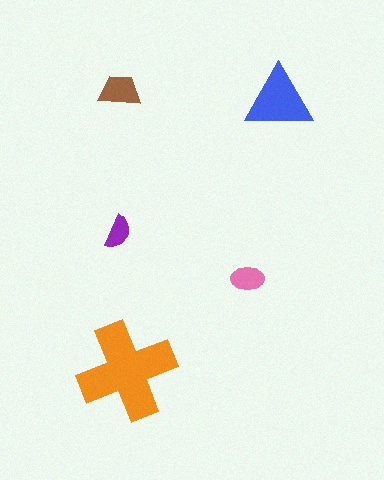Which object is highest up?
The brown trapezoid is topmost.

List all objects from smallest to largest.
The purple semicircle, the pink ellipse, the brown trapezoid, the blue triangle, the orange cross.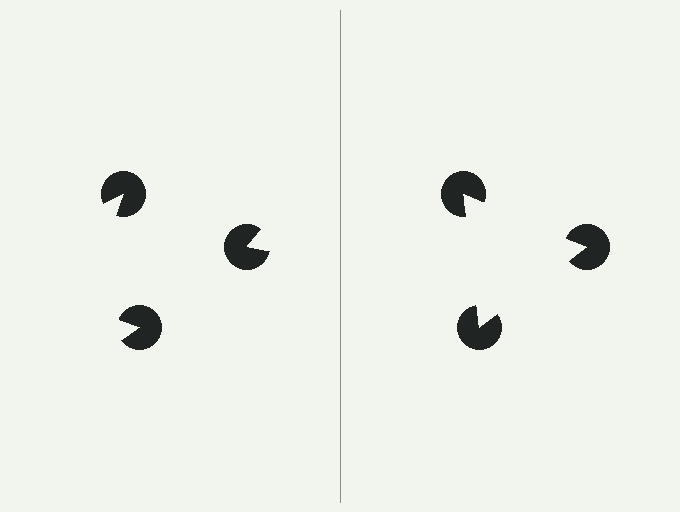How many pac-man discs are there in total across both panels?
6 — 3 on each side.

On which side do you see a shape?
An illusory triangle appears on the right side. On the left side the wedge cuts are rotated, so no coherent shape forms.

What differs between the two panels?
The pac-man discs are positioned identically on both sides; only the wedge orientations differ. On the right they align to a triangle; on the left they are misaligned.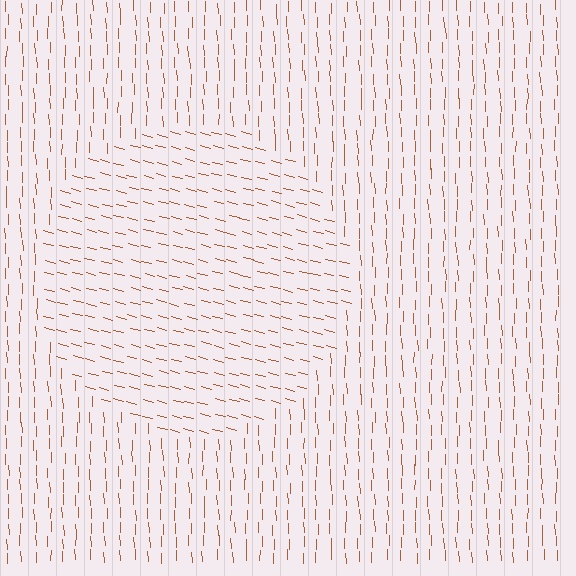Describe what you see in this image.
The image is filled with small brown line segments. A circle region in the image has lines oriented differently from the surrounding lines, creating a visible texture boundary.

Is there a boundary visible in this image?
Yes, there is a texture boundary formed by a change in line orientation.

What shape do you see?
I see a circle.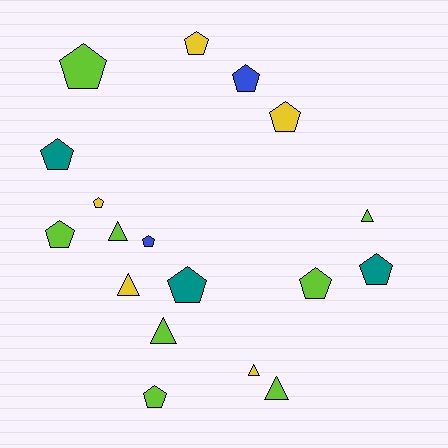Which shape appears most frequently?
Pentagon, with 12 objects.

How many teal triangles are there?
There are no teal triangles.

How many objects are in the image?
There are 18 objects.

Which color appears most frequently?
Lime, with 8 objects.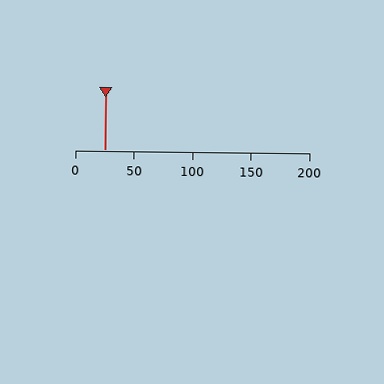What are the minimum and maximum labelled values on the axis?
The axis runs from 0 to 200.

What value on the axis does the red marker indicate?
The marker indicates approximately 25.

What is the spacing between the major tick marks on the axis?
The major ticks are spaced 50 apart.